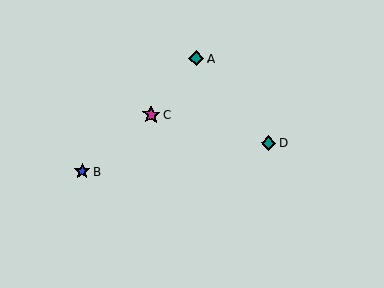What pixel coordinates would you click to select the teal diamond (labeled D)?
Click at (269, 143) to select the teal diamond D.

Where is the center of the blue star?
The center of the blue star is at (82, 171).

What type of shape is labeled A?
Shape A is a teal diamond.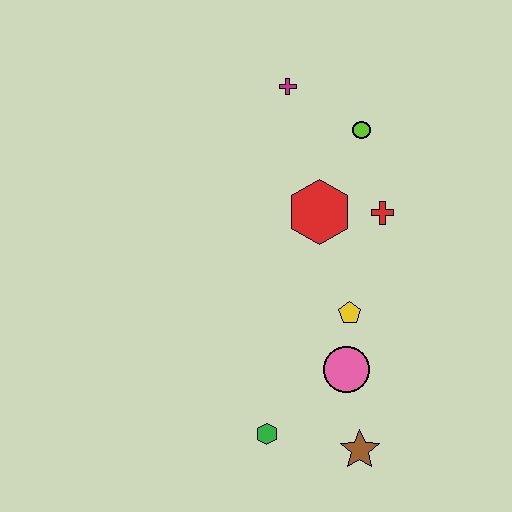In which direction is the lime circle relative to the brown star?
The lime circle is above the brown star.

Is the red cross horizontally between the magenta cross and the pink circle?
No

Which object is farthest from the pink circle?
The magenta cross is farthest from the pink circle.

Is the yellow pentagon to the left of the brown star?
Yes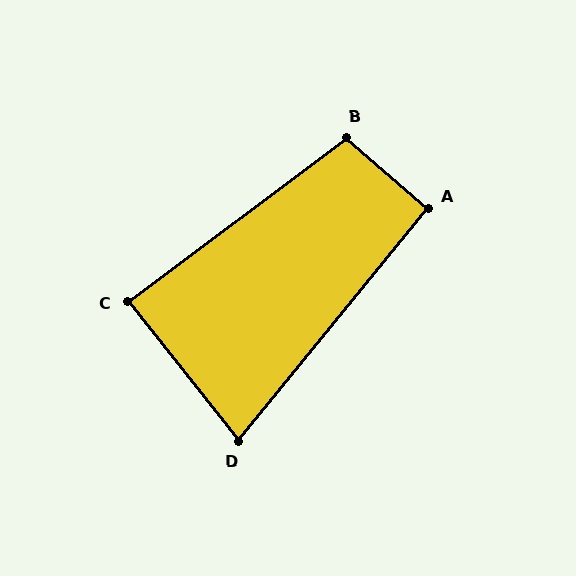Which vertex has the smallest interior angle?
D, at approximately 78 degrees.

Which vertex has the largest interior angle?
B, at approximately 102 degrees.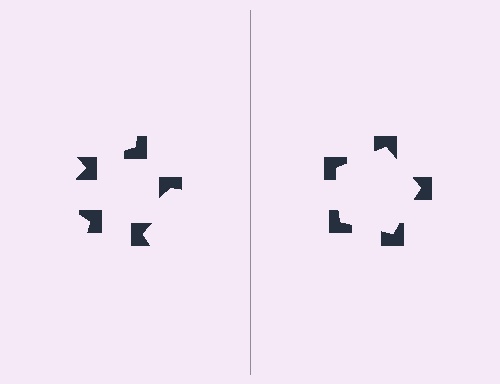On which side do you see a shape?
An illusory pentagon appears on the right side. On the left side the wedge cuts are rotated, so no coherent shape forms.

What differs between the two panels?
The notched squares are positioned identically on both sides; only the wedge orientations differ. On the right they align to a pentagon; on the left they are misaligned.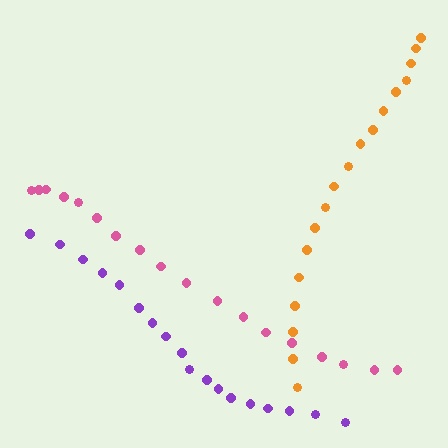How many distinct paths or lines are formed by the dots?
There are 3 distinct paths.